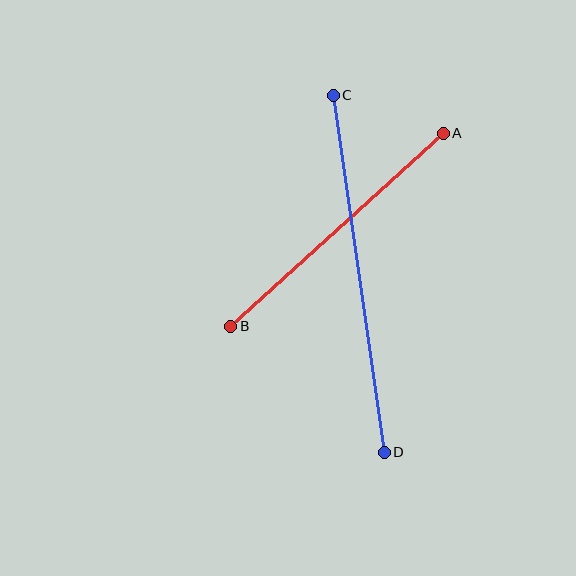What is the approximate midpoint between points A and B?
The midpoint is at approximately (337, 230) pixels.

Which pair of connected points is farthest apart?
Points C and D are farthest apart.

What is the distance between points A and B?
The distance is approximately 287 pixels.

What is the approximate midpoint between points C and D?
The midpoint is at approximately (359, 274) pixels.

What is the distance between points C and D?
The distance is approximately 361 pixels.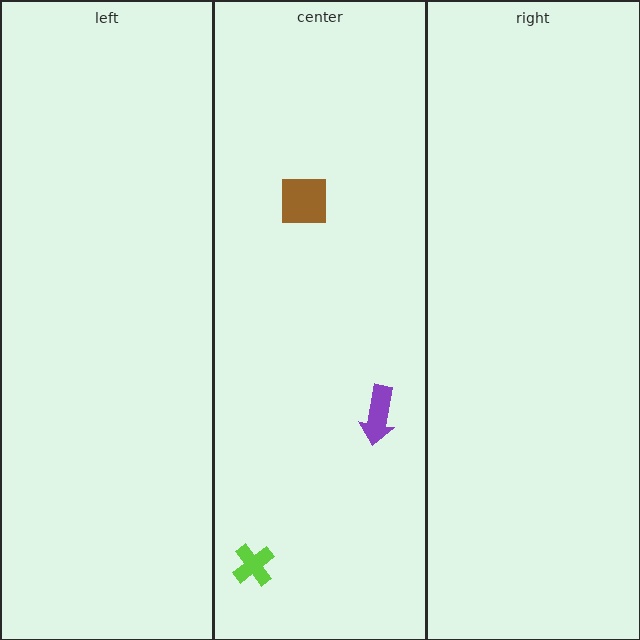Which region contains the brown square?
The center region.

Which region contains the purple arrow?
The center region.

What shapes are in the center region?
The purple arrow, the lime cross, the brown square.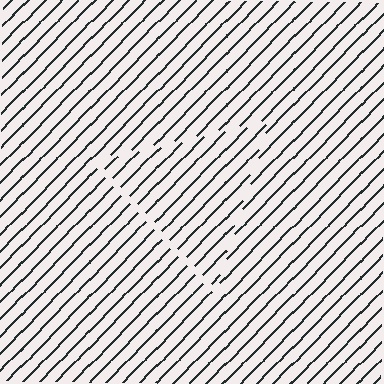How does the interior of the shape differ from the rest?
The interior of the shape contains the same grating, shifted by half a period — the contour is defined by the phase discontinuity where line-ends from the inner and outer gratings abut.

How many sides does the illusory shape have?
3 sides — the line-ends trace a triangle.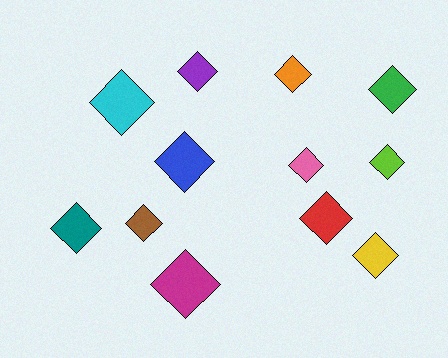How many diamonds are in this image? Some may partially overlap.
There are 12 diamonds.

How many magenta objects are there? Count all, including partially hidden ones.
There is 1 magenta object.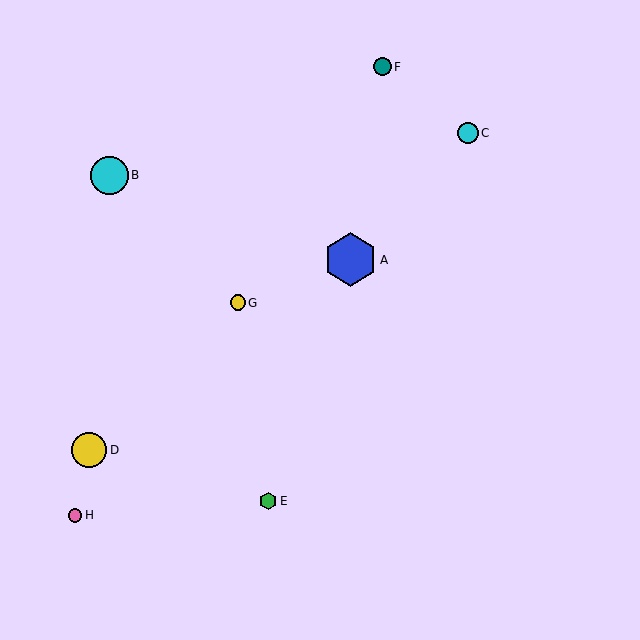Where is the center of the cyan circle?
The center of the cyan circle is at (468, 133).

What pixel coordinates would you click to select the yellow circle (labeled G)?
Click at (238, 303) to select the yellow circle G.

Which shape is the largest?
The blue hexagon (labeled A) is the largest.